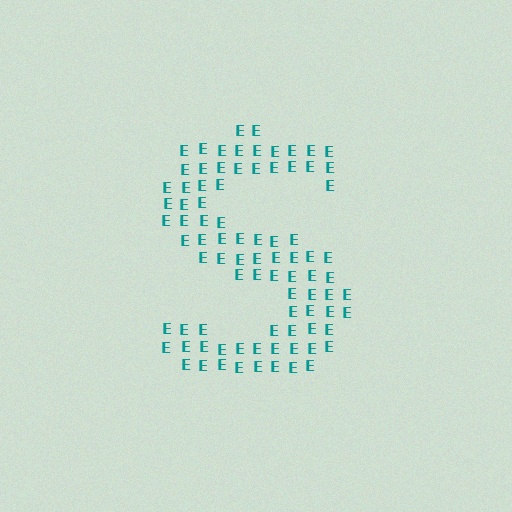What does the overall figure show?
The overall figure shows the letter S.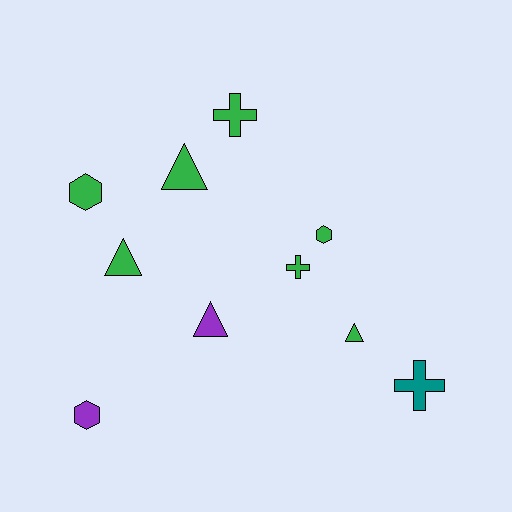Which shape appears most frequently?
Triangle, with 4 objects.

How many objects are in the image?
There are 10 objects.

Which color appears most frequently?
Green, with 7 objects.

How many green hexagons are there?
There are 2 green hexagons.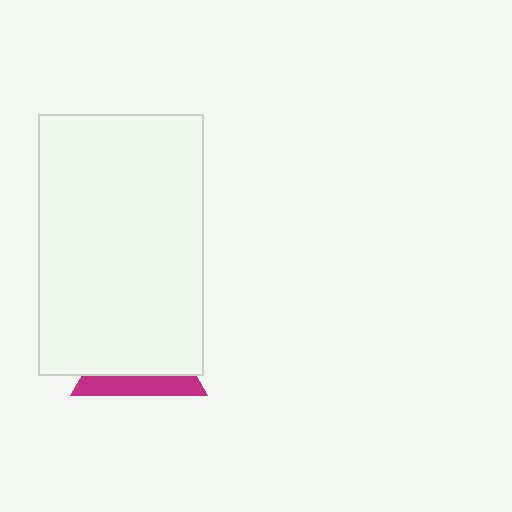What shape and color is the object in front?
The object in front is a white rectangle.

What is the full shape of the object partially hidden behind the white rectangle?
The partially hidden object is a magenta triangle.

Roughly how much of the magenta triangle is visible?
A small part of it is visible (roughly 31%).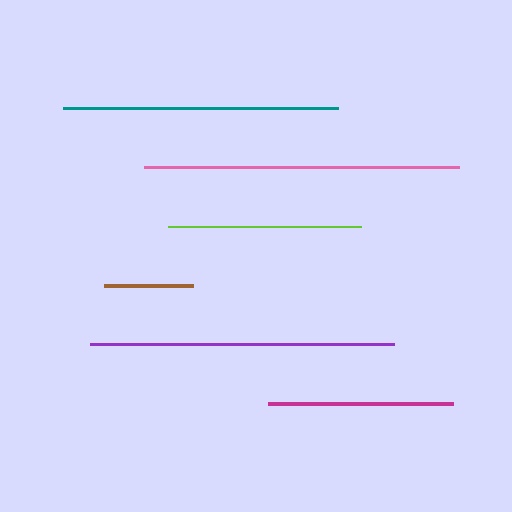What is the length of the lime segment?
The lime segment is approximately 193 pixels long.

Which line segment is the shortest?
The brown line is the shortest at approximately 89 pixels.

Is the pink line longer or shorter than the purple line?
The pink line is longer than the purple line.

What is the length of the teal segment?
The teal segment is approximately 276 pixels long.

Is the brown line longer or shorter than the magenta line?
The magenta line is longer than the brown line.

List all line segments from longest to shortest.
From longest to shortest: pink, purple, teal, lime, magenta, brown.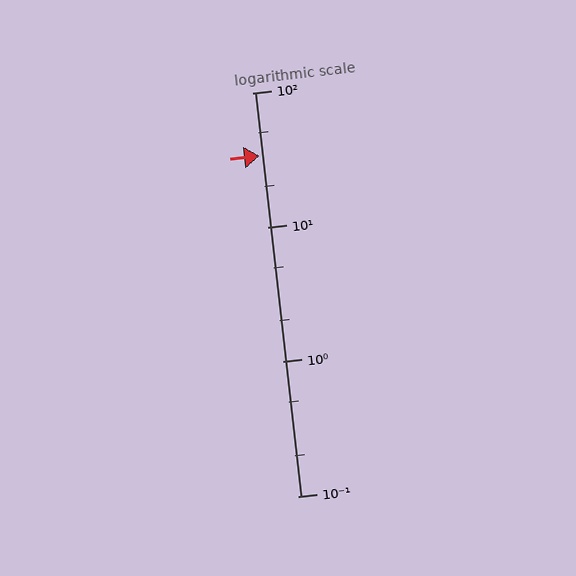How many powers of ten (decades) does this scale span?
The scale spans 3 decades, from 0.1 to 100.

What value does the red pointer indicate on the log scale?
The pointer indicates approximately 34.